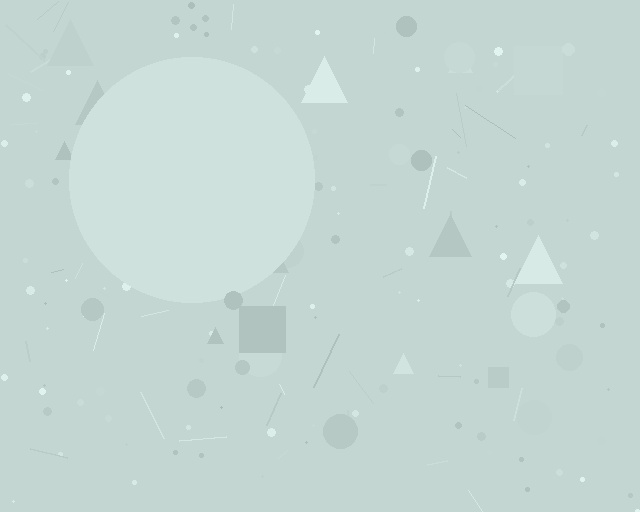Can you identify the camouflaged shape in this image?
The camouflaged shape is a circle.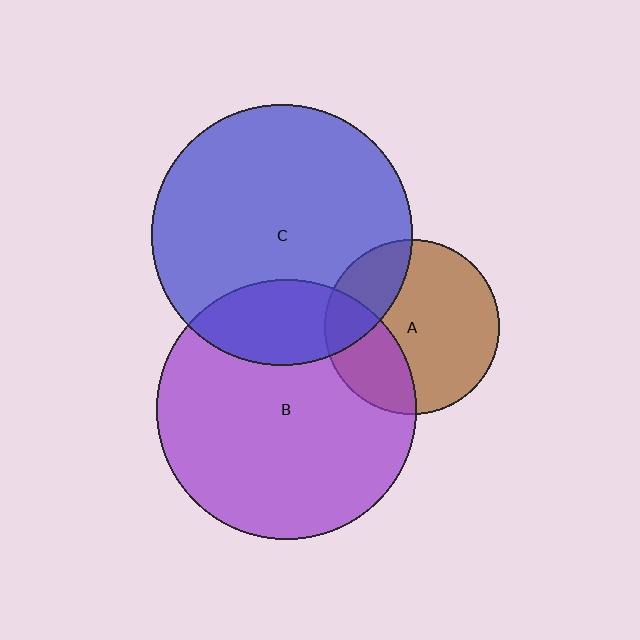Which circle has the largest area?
Circle C (blue).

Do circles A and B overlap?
Yes.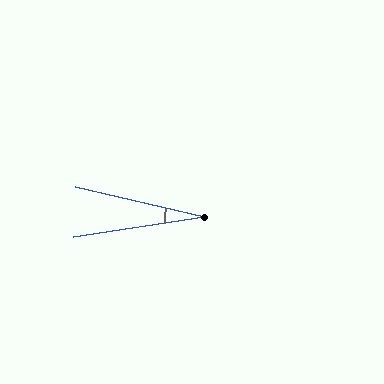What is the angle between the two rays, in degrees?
Approximately 22 degrees.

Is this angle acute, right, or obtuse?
It is acute.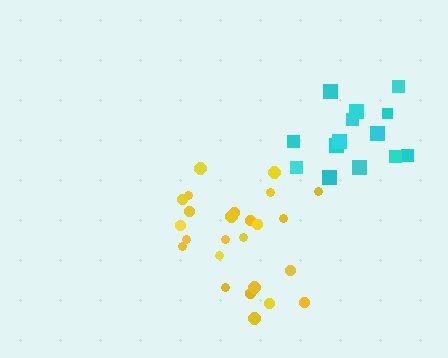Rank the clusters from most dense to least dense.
cyan, yellow.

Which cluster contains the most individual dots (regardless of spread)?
Yellow (25).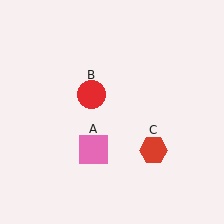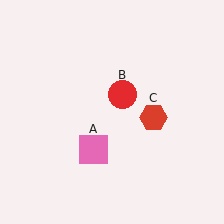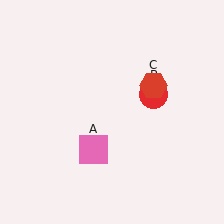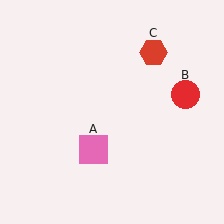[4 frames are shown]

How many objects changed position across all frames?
2 objects changed position: red circle (object B), red hexagon (object C).